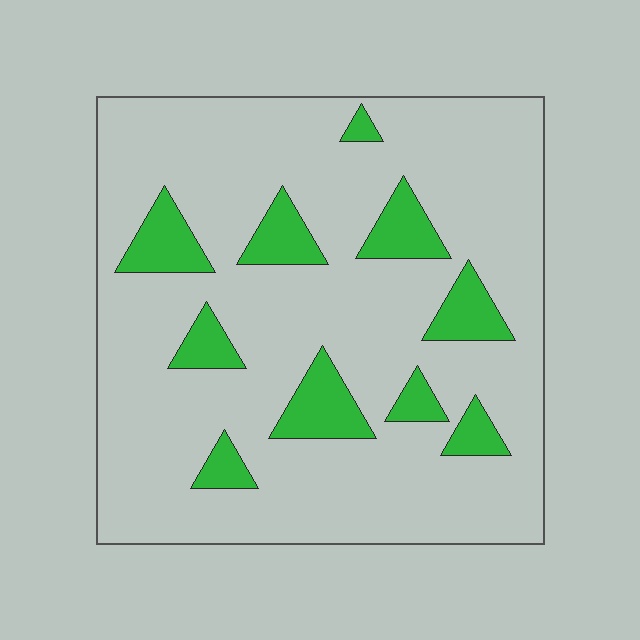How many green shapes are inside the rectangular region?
10.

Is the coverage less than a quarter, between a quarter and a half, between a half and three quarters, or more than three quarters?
Less than a quarter.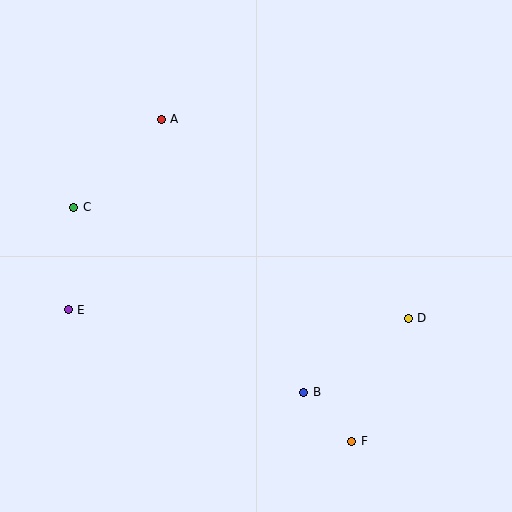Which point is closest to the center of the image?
Point B at (304, 392) is closest to the center.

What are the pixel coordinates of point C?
Point C is at (74, 207).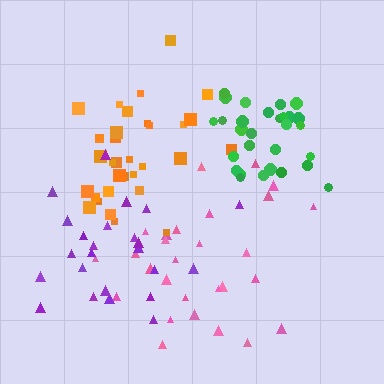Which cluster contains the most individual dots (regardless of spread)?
Orange (32).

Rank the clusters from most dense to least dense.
green, orange, pink, purple.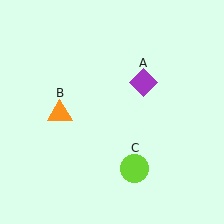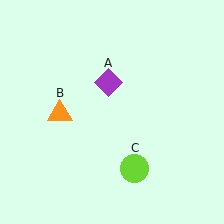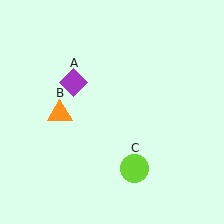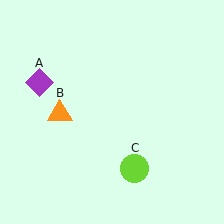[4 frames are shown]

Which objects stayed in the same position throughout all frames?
Orange triangle (object B) and lime circle (object C) remained stationary.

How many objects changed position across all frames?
1 object changed position: purple diamond (object A).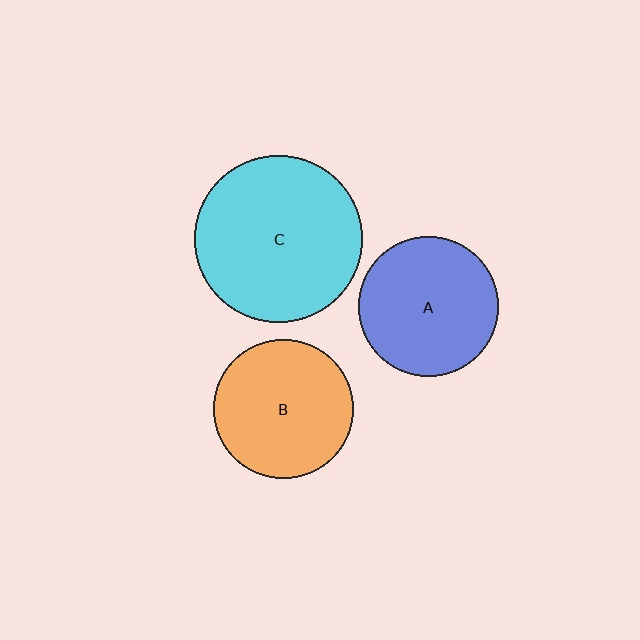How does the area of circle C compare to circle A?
Approximately 1.4 times.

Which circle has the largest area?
Circle C (cyan).